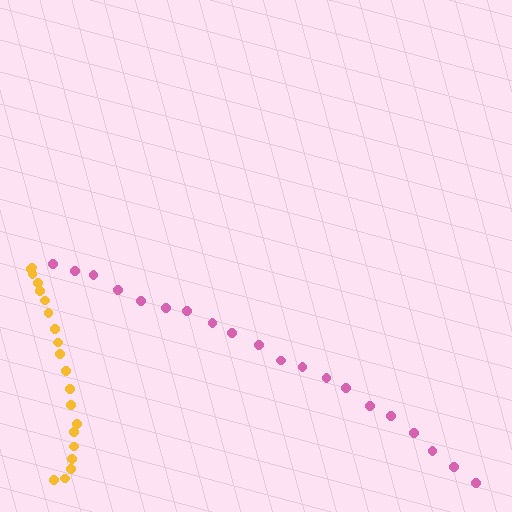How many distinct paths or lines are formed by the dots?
There are 2 distinct paths.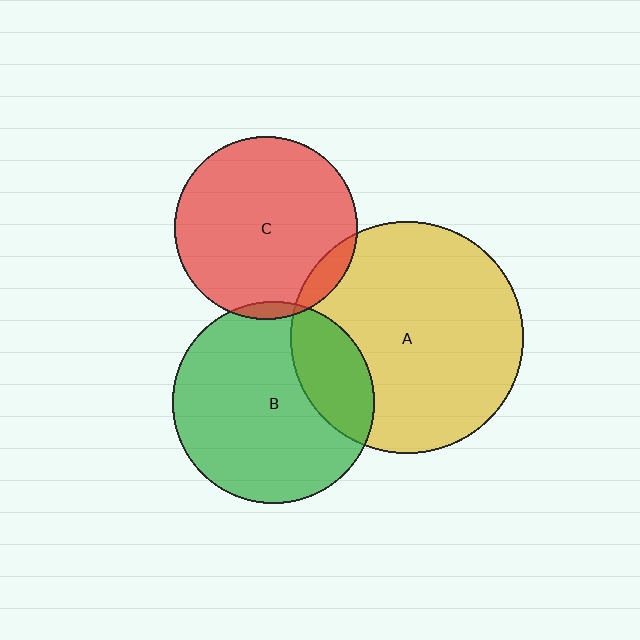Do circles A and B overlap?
Yes.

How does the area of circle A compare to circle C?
Approximately 1.6 times.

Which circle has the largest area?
Circle A (yellow).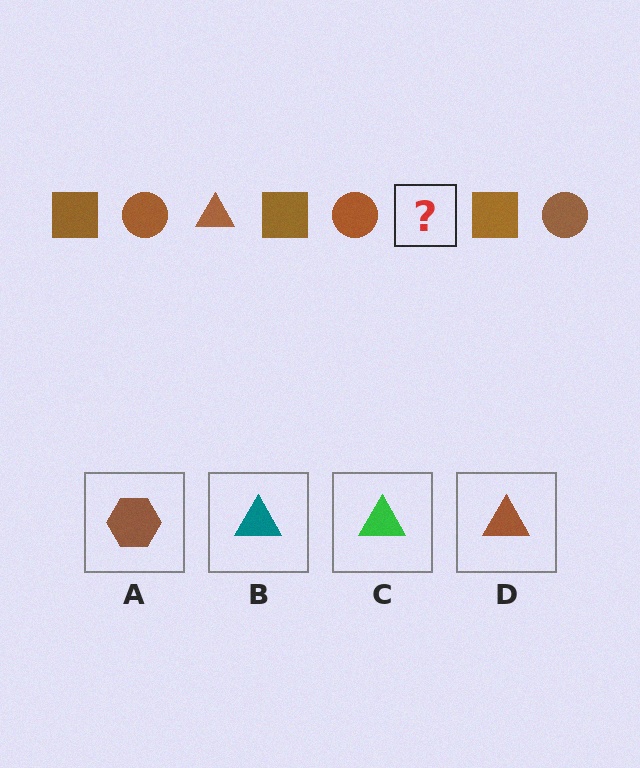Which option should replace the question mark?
Option D.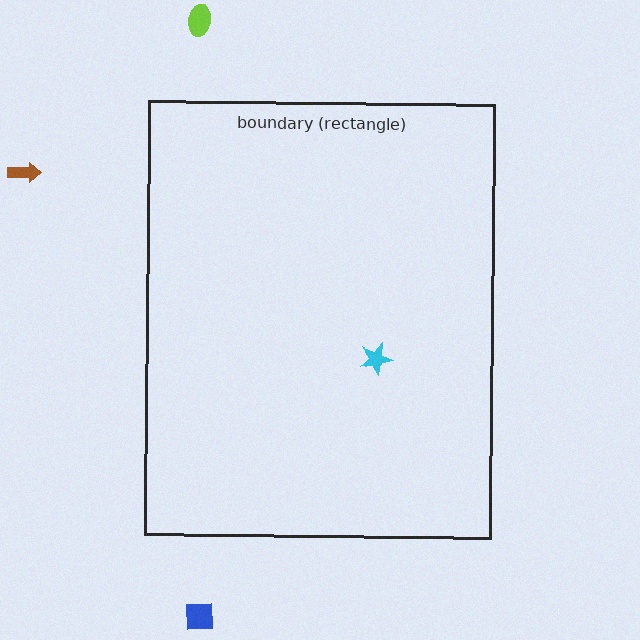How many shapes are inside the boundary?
1 inside, 3 outside.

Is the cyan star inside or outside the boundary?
Inside.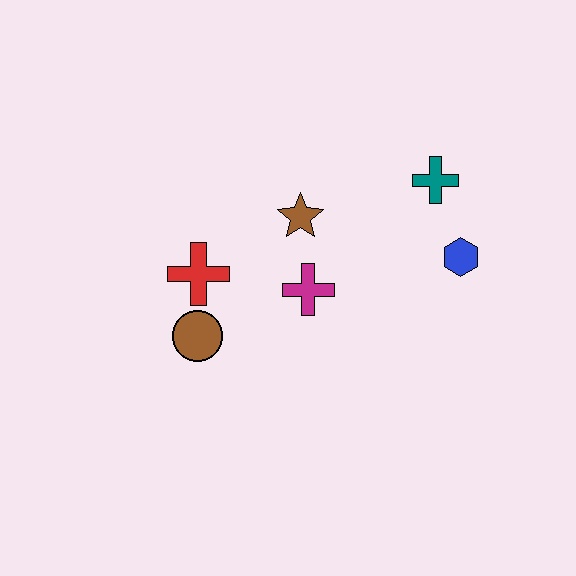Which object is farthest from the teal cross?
The brown circle is farthest from the teal cross.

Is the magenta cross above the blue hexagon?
No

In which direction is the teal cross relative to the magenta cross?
The teal cross is to the right of the magenta cross.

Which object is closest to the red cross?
The brown circle is closest to the red cross.